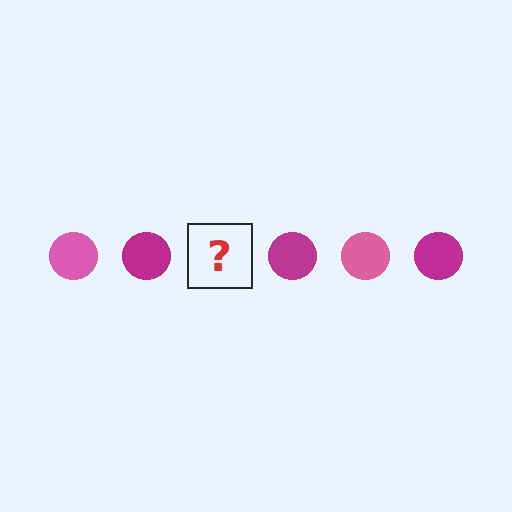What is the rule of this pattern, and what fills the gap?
The rule is that the pattern cycles through pink, magenta circles. The gap should be filled with a pink circle.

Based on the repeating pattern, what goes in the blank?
The blank should be a pink circle.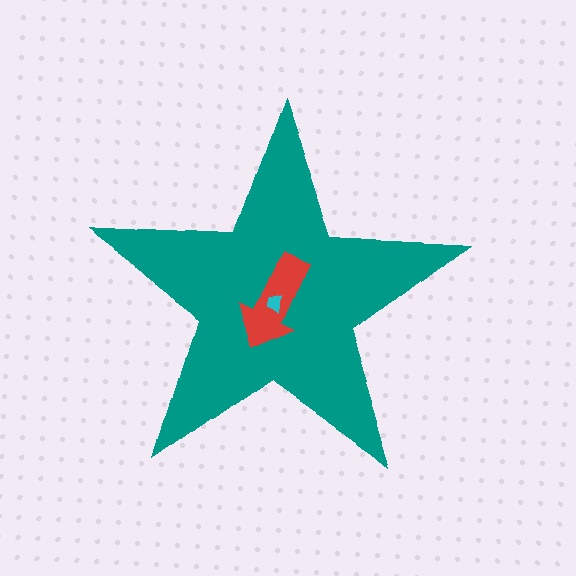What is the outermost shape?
The teal star.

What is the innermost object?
The cyan trapezoid.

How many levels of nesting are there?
3.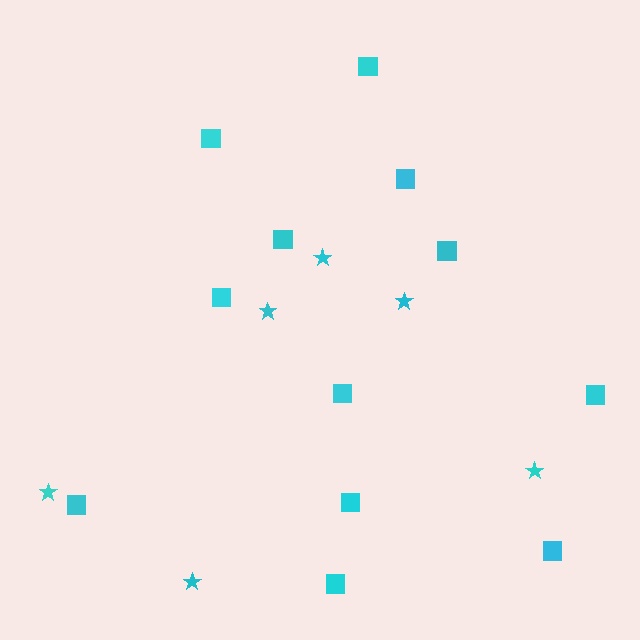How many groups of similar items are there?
There are 2 groups: one group of squares (12) and one group of stars (6).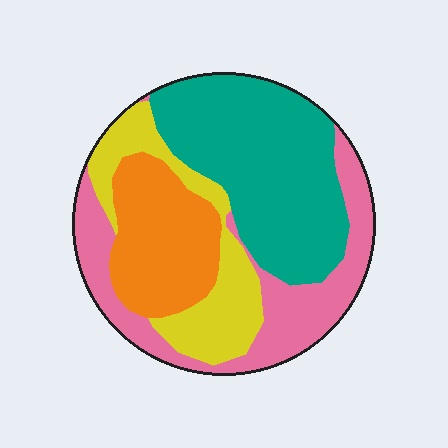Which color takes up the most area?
Teal, at roughly 35%.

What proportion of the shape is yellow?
Yellow covers roughly 20% of the shape.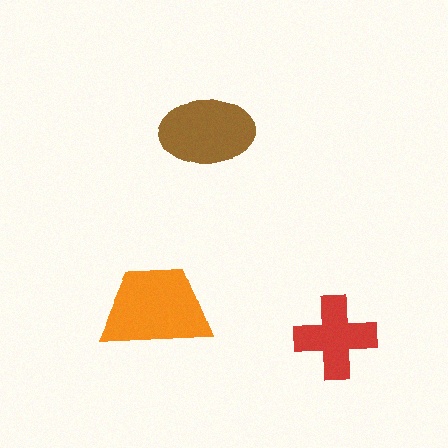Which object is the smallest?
The red cross.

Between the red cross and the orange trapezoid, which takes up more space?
The orange trapezoid.